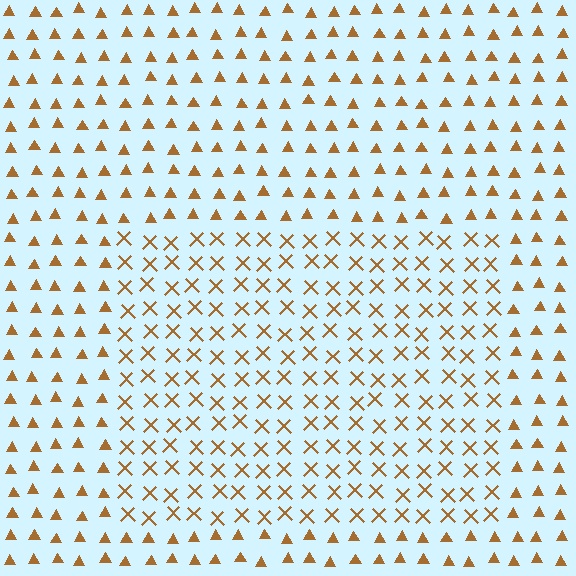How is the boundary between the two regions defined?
The boundary is defined by a change in element shape: X marks inside vs. triangles outside. All elements share the same color and spacing.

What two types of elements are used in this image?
The image uses X marks inside the rectangle region and triangles outside it.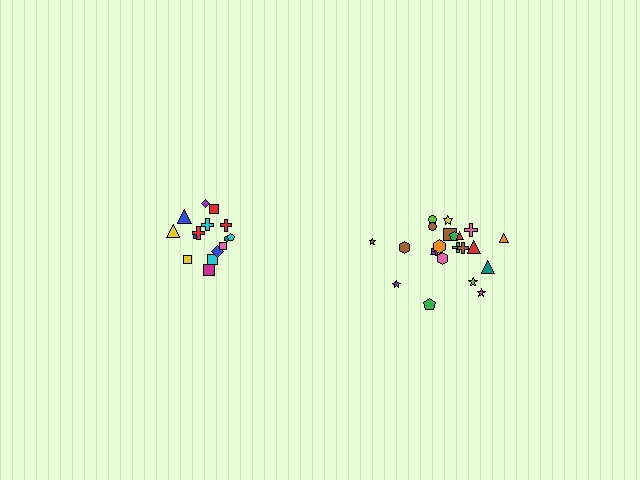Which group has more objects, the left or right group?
The right group.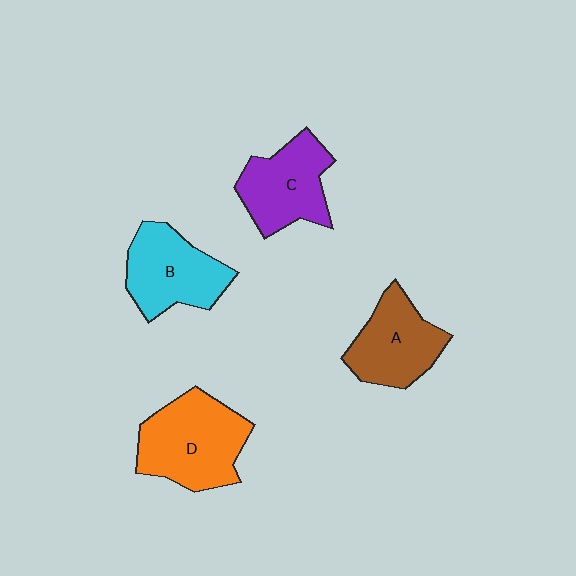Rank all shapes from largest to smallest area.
From largest to smallest: D (orange), B (cyan), C (purple), A (brown).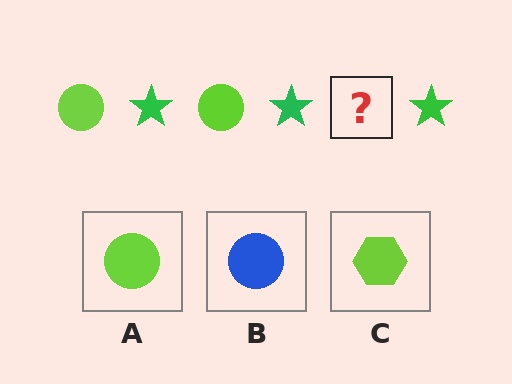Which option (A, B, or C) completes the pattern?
A.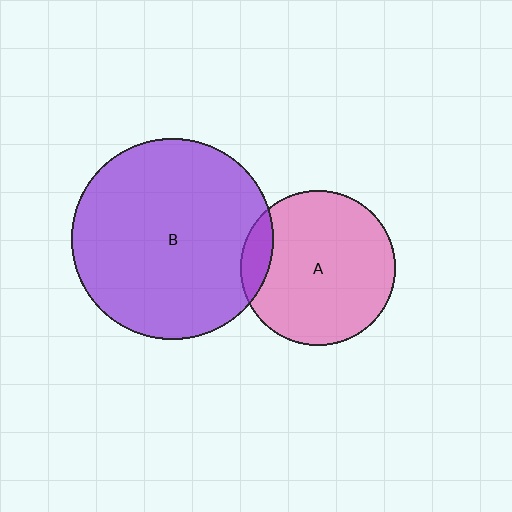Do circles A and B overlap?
Yes.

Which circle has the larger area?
Circle B (purple).